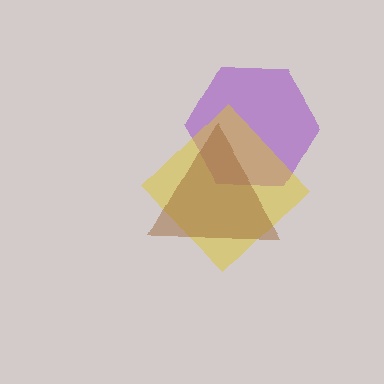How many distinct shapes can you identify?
There are 3 distinct shapes: a purple hexagon, a yellow diamond, a brown triangle.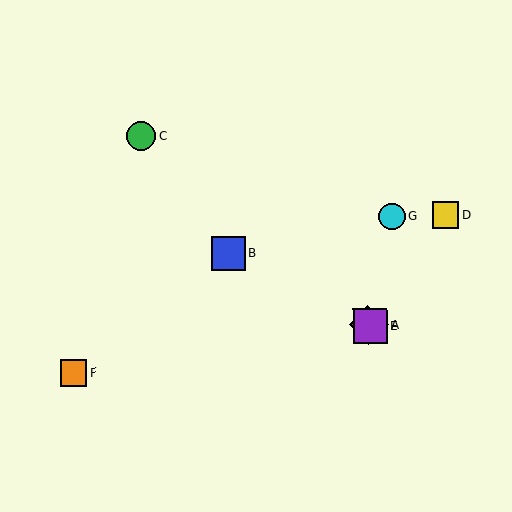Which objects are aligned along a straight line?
Objects A, C, E are aligned along a straight line.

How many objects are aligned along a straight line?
3 objects (A, C, E) are aligned along a straight line.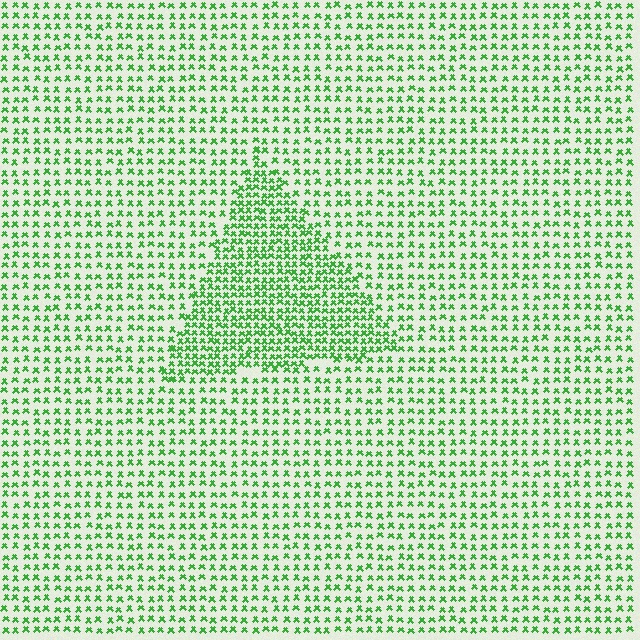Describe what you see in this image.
The image contains small green elements arranged at two different densities. A triangle-shaped region is visible where the elements are more densely packed than the surrounding area.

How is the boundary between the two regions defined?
The boundary is defined by a change in element density (approximately 1.8x ratio). All elements are the same color, size, and shape.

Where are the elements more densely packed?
The elements are more densely packed inside the triangle boundary.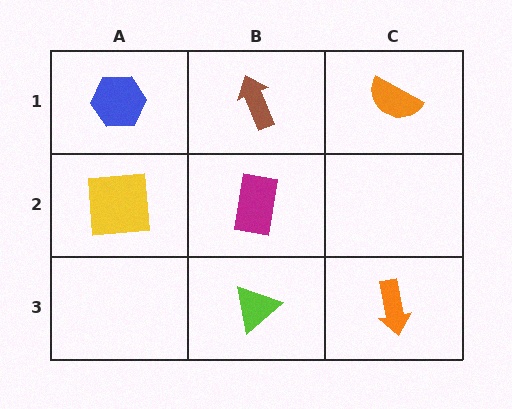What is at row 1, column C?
An orange semicircle.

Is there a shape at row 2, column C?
No, that cell is empty.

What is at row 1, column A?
A blue hexagon.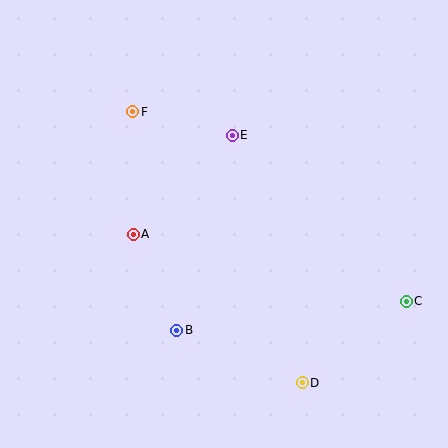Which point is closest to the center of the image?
Point E at (232, 135) is closest to the center.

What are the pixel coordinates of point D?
Point D is at (302, 383).